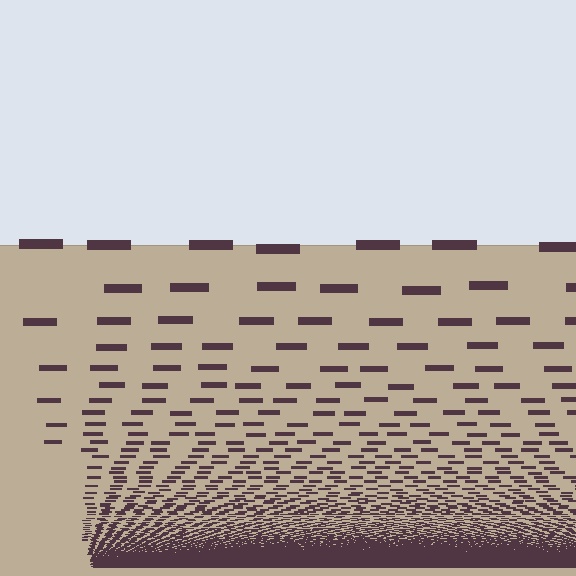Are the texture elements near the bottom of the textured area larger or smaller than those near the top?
Smaller. The gradient is inverted — elements near the bottom are smaller and denser.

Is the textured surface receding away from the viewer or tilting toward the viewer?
The surface appears to tilt toward the viewer. Texture elements get larger and sparser toward the top.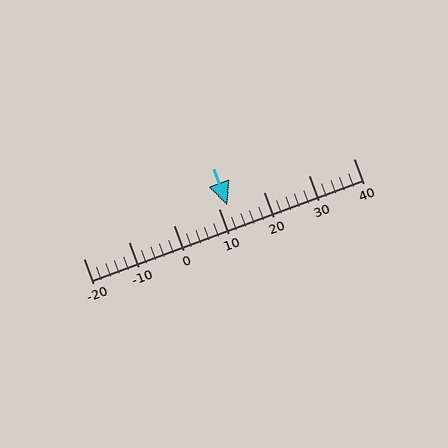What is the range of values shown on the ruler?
The ruler shows values from -20 to 40.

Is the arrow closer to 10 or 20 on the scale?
The arrow is closer to 10.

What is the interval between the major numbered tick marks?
The major tick marks are spaced 10 units apart.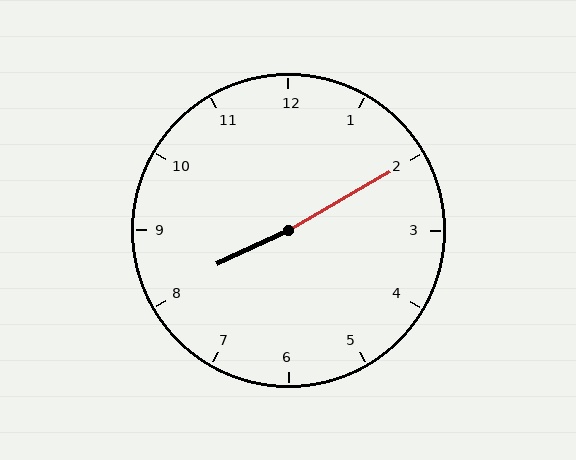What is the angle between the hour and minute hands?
Approximately 175 degrees.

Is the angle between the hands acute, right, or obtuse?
It is obtuse.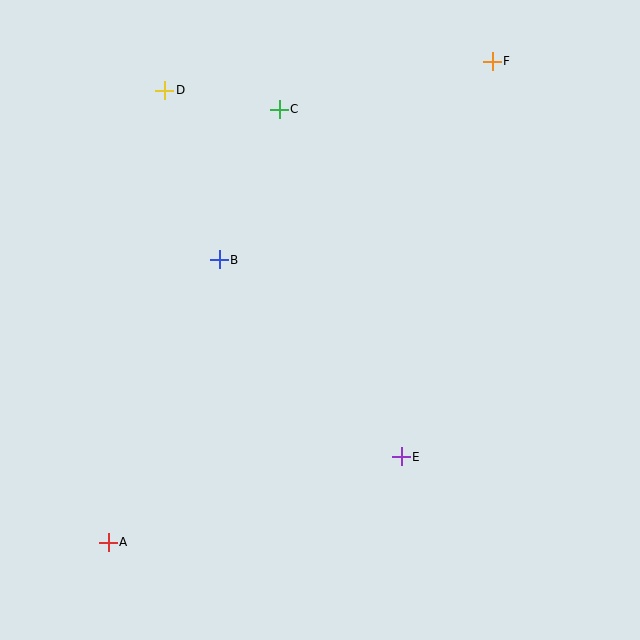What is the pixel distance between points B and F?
The distance between B and F is 338 pixels.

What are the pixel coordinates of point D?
Point D is at (165, 90).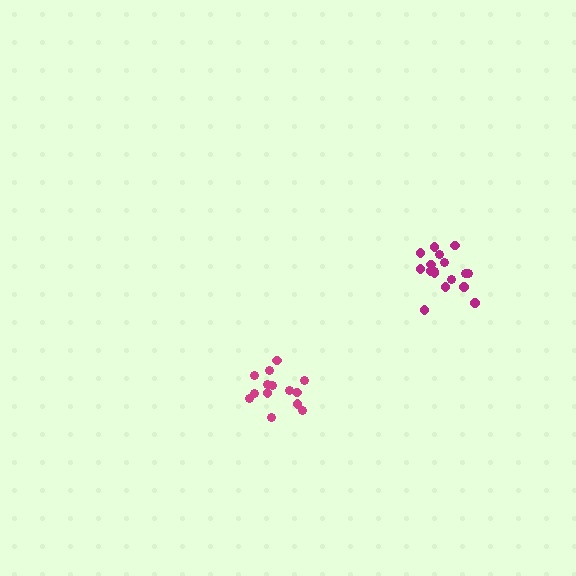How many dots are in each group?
Group 1: 14 dots, Group 2: 17 dots (31 total).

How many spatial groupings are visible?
There are 2 spatial groupings.